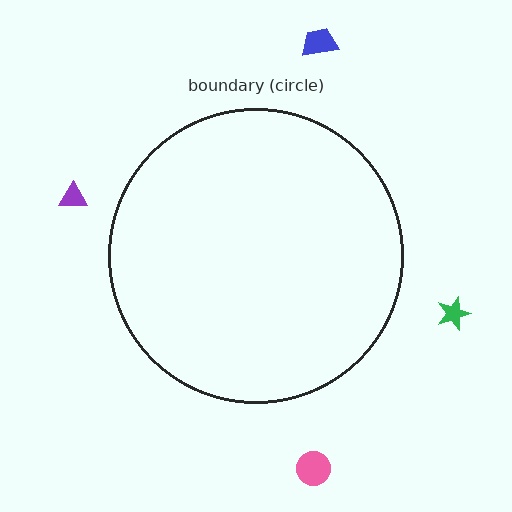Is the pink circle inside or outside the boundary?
Outside.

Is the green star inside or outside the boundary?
Outside.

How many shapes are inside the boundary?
0 inside, 4 outside.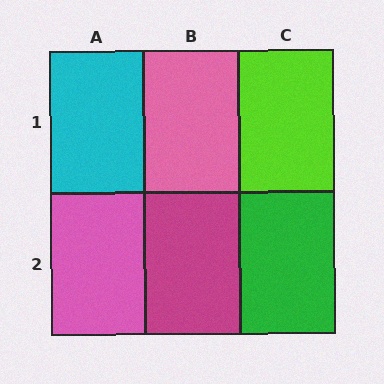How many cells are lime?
1 cell is lime.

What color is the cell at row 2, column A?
Pink.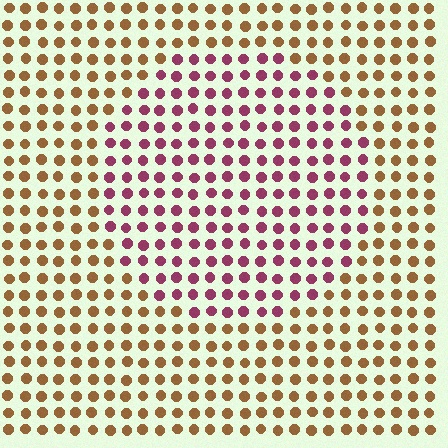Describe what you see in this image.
The image is filled with small brown elements in a uniform arrangement. A circle-shaped region is visible where the elements are tinted to a slightly different hue, forming a subtle color boundary.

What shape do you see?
I see a circle.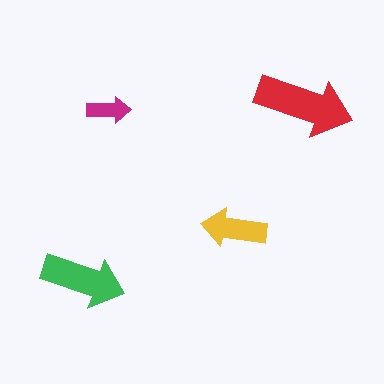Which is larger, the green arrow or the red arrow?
The red one.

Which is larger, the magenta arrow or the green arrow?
The green one.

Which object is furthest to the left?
The green arrow is leftmost.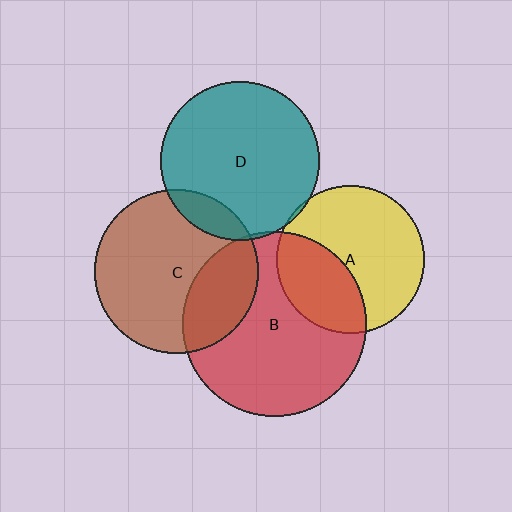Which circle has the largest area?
Circle B (red).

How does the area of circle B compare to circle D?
Approximately 1.3 times.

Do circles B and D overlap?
Yes.